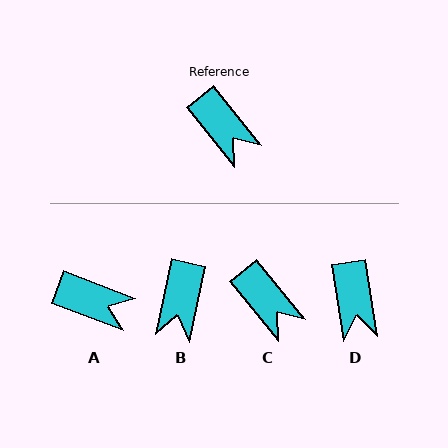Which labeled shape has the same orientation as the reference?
C.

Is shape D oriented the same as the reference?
No, it is off by about 30 degrees.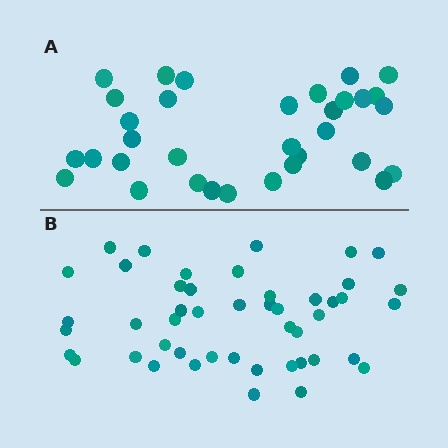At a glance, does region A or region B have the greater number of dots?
Region B (the bottom region) has more dots.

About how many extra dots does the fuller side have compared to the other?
Region B has approximately 15 more dots than region A.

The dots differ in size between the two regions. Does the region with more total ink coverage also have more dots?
No. Region A has more total ink coverage because its dots are larger, but region B actually contains more individual dots. Total area can be misleading — the number of items is what matters here.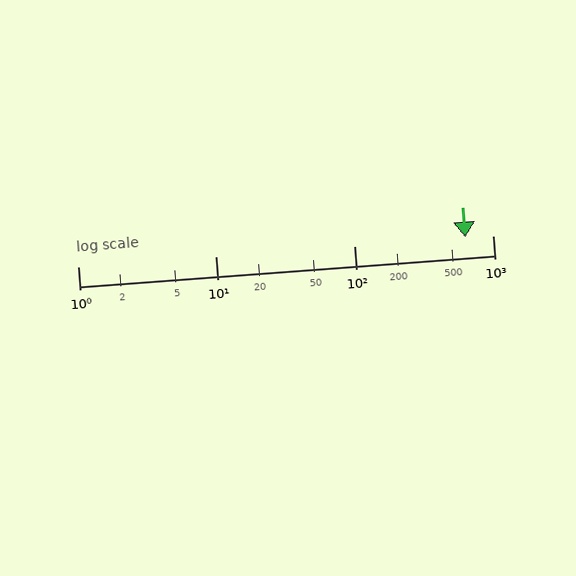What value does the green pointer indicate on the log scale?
The pointer indicates approximately 630.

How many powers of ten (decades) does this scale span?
The scale spans 3 decades, from 1 to 1000.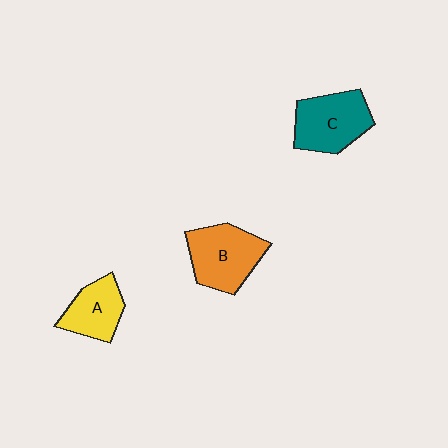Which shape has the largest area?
Shape B (orange).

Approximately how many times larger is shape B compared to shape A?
Approximately 1.4 times.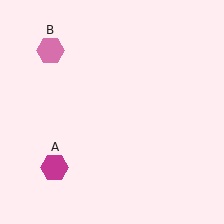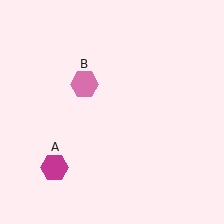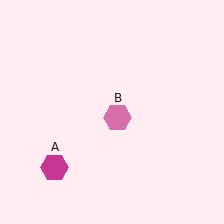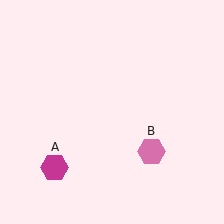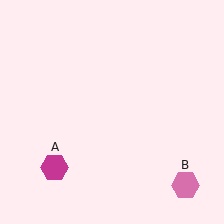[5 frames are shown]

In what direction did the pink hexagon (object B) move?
The pink hexagon (object B) moved down and to the right.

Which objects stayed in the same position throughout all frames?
Magenta hexagon (object A) remained stationary.